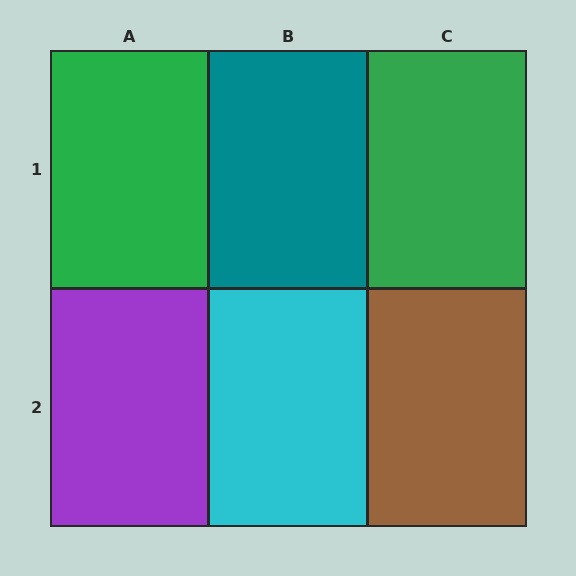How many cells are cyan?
1 cell is cyan.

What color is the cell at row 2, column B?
Cyan.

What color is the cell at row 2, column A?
Purple.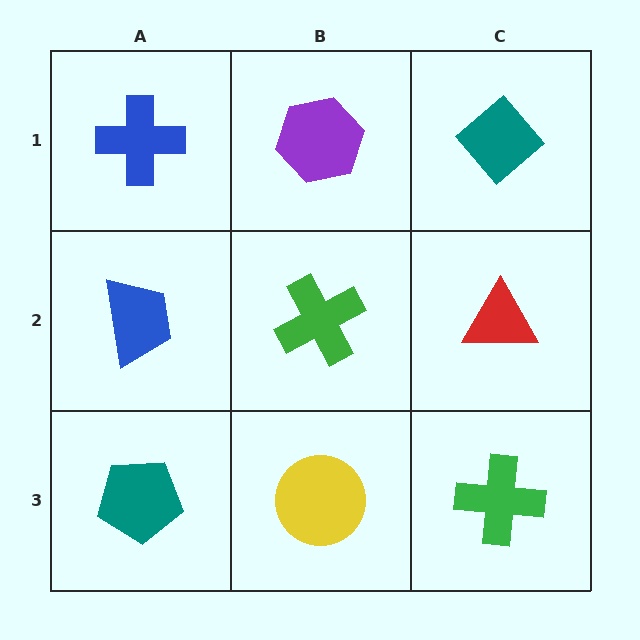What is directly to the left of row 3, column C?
A yellow circle.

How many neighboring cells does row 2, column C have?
3.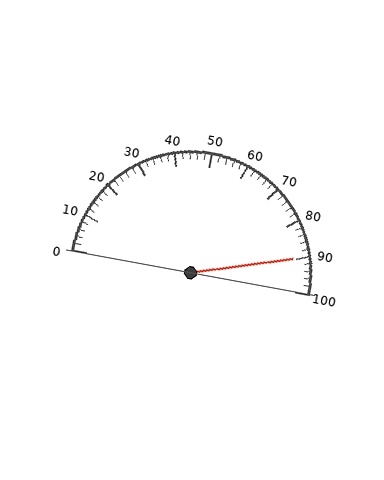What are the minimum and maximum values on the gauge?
The gauge ranges from 0 to 100.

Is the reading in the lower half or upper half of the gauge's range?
The reading is in the upper half of the range (0 to 100).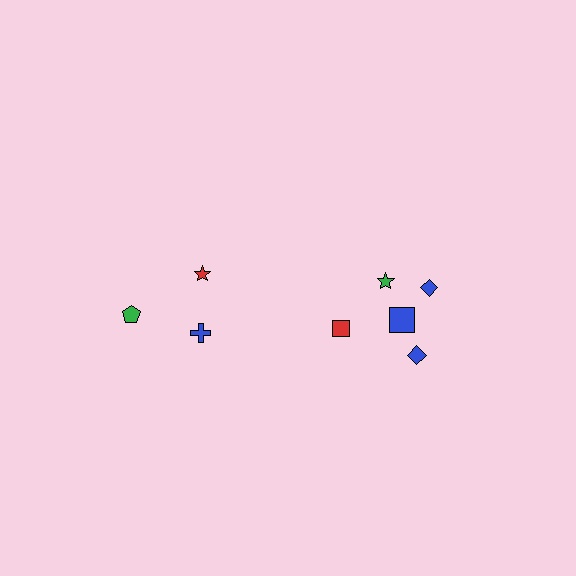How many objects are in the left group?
There are 3 objects.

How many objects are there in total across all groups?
There are 8 objects.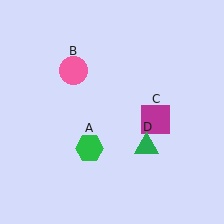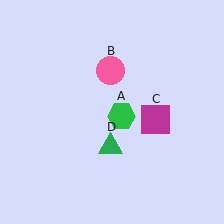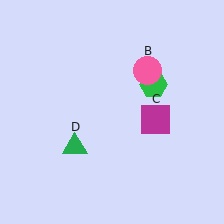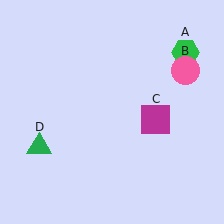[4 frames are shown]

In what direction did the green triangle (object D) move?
The green triangle (object D) moved left.